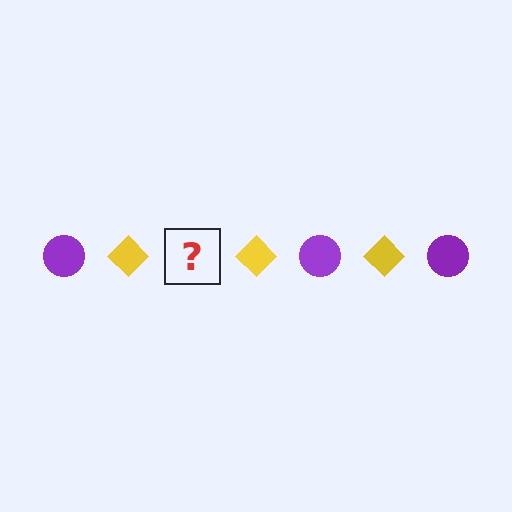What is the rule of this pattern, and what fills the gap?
The rule is that the pattern alternates between purple circle and yellow diamond. The gap should be filled with a purple circle.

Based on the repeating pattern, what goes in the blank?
The blank should be a purple circle.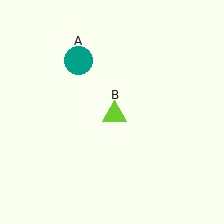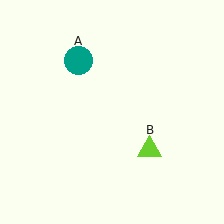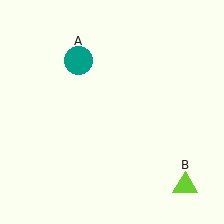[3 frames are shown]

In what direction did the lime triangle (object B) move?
The lime triangle (object B) moved down and to the right.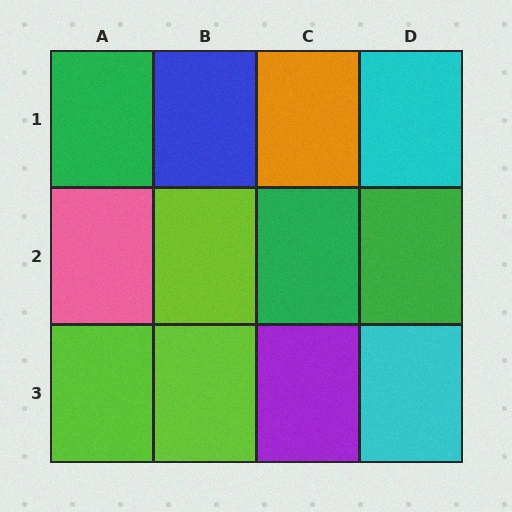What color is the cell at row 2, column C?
Green.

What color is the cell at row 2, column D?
Green.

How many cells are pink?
1 cell is pink.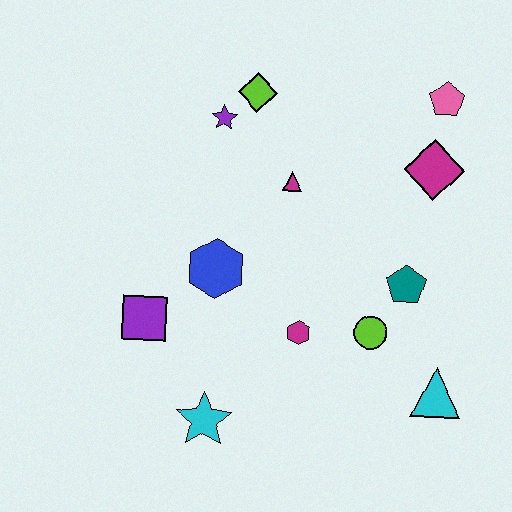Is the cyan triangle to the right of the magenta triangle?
Yes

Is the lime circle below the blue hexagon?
Yes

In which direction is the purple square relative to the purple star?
The purple square is below the purple star.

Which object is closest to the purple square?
The blue hexagon is closest to the purple square.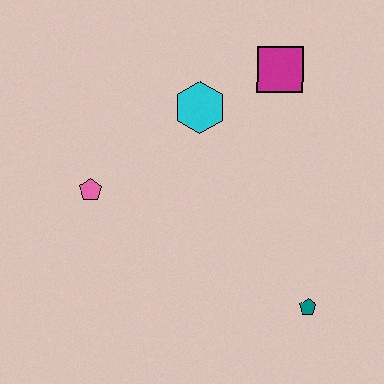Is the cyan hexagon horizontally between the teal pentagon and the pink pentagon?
Yes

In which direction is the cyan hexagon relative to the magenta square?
The cyan hexagon is to the left of the magenta square.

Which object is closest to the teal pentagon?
The cyan hexagon is closest to the teal pentagon.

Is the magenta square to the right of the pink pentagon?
Yes